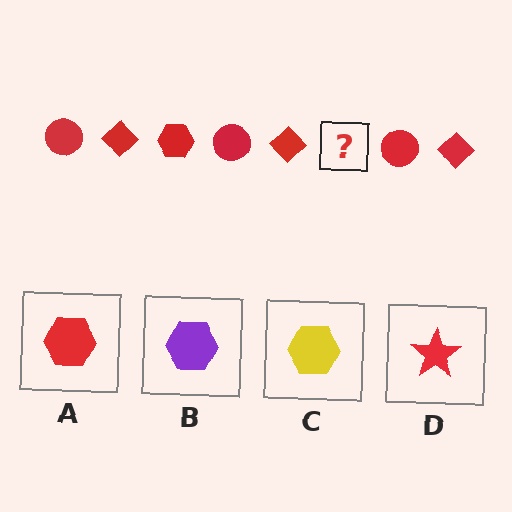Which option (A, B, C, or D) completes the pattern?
A.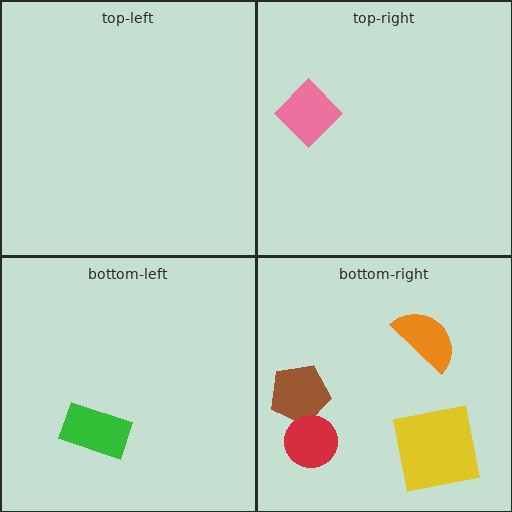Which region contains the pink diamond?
The top-right region.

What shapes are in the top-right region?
The pink diamond.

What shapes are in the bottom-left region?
The green rectangle.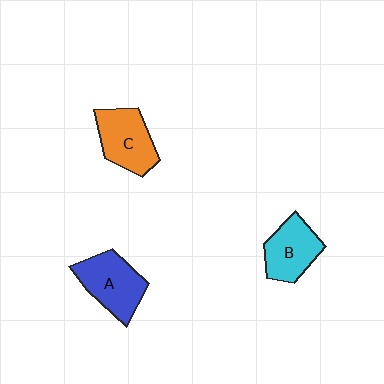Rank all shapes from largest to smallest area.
From largest to smallest: A (blue), C (orange), B (cyan).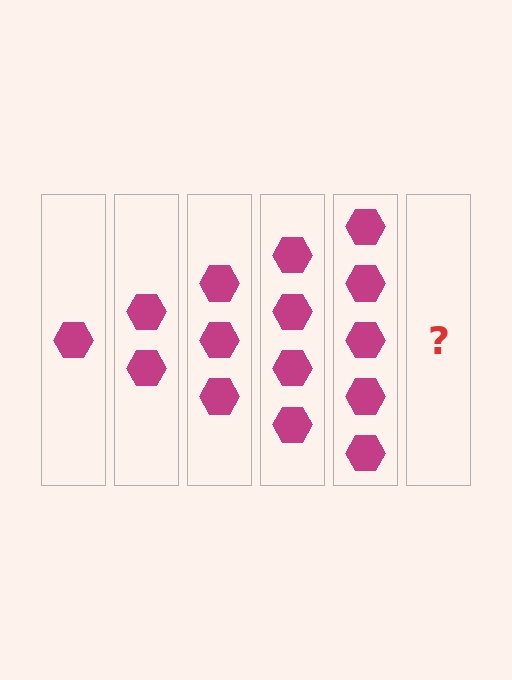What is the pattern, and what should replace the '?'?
The pattern is that each step adds one more hexagon. The '?' should be 6 hexagons.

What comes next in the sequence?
The next element should be 6 hexagons.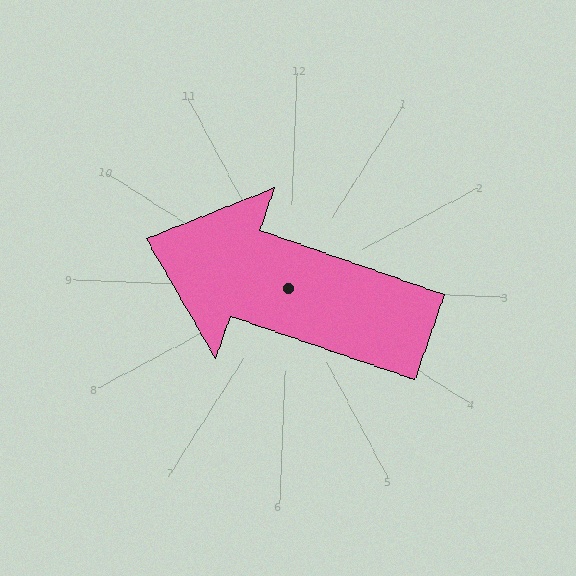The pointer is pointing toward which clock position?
Roughly 10 o'clock.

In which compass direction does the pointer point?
West.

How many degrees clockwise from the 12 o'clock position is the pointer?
Approximately 287 degrees.